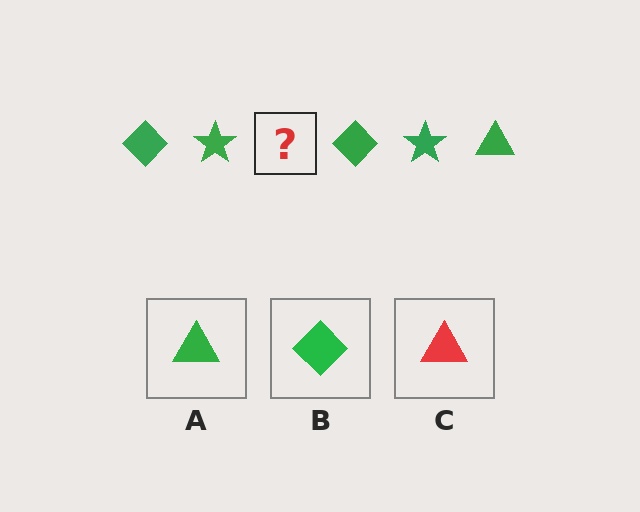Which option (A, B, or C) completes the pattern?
A.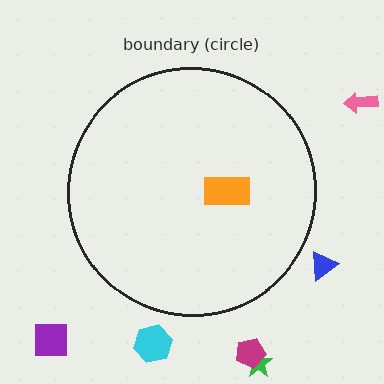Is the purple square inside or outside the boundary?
Outside.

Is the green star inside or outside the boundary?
Outside.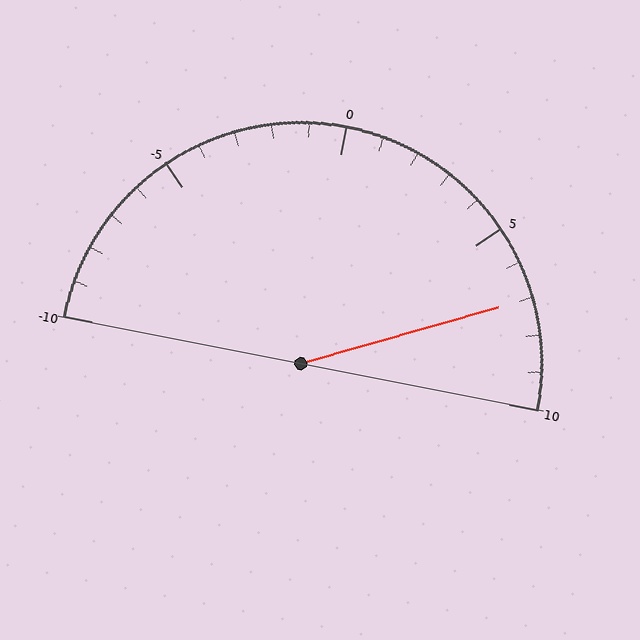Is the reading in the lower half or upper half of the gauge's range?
The reading is in the upper half of the range (-10 to 10).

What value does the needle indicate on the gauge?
The needle indicates approximately 7.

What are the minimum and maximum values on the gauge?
The gauge ranges from -10 to 10.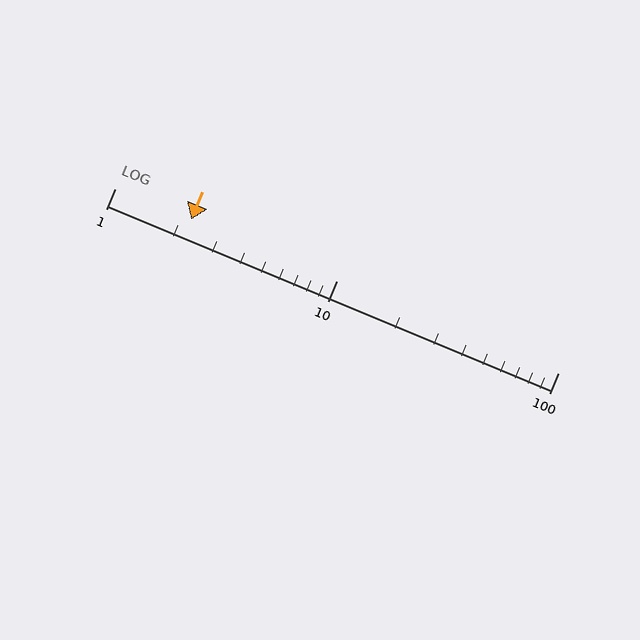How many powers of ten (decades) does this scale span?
The scale spans 2 decades, from 1 to 100.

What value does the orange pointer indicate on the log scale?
The pointer indicates approximately 2.2.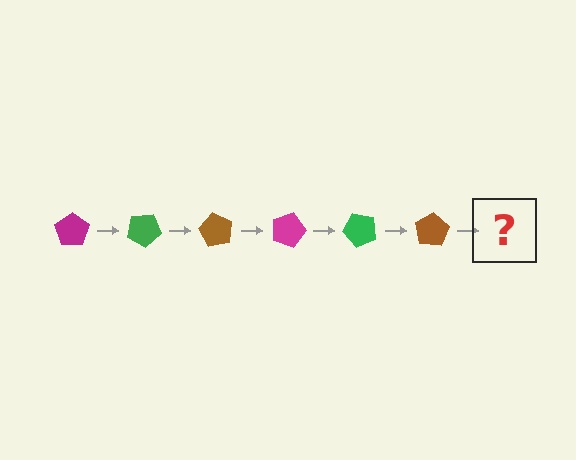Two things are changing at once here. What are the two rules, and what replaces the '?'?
The two rules are that it rotates 30 degrees each step and the color cycles through magenta, green, and brown. The '?' should be a magenta pentagon, rotated 180 degrees from the start.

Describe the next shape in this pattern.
It should be a magenta pentagon, rotated 180 degrees from the start.